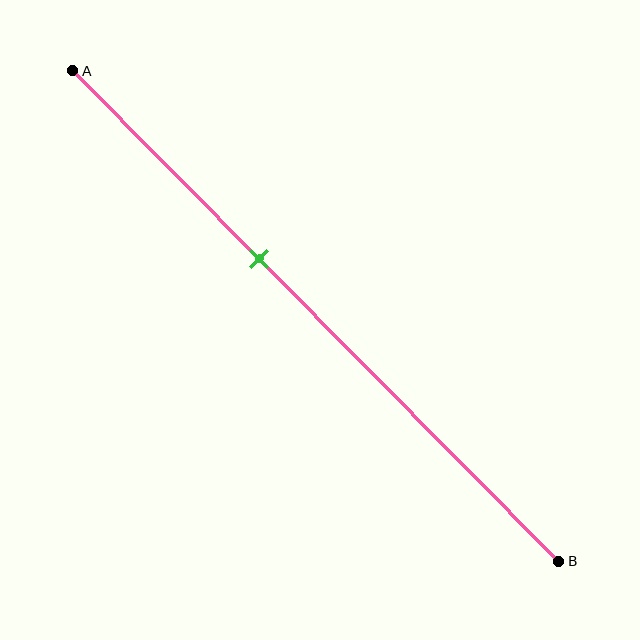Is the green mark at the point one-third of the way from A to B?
No, the mark is at about 40% from A, not at the 33% one-third point.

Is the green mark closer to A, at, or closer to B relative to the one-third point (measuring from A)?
The green mark is closer to point B than the one-third point of segment AB.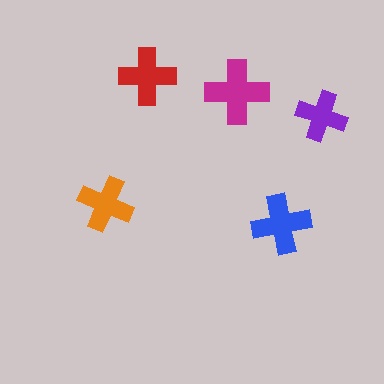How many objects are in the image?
There are 5 objects in the image.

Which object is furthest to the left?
The orange cross is leftmost.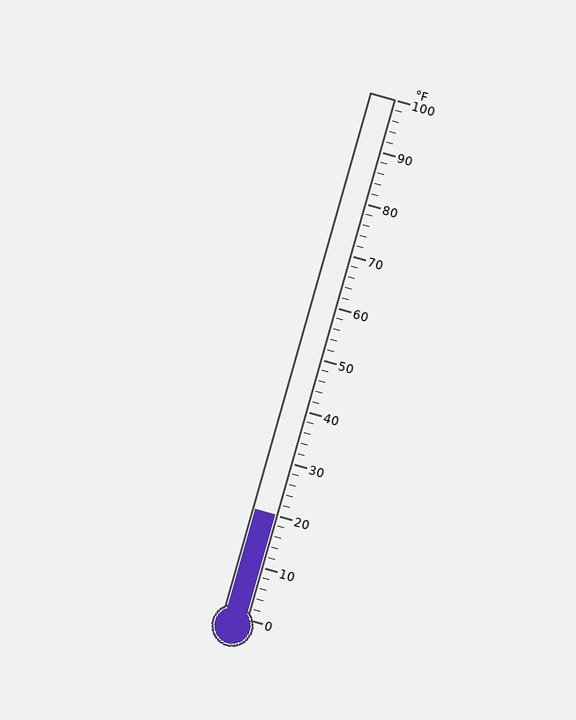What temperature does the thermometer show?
The thermometer shows approximately 20°F.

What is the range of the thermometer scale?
The thermometer scale ranges from 0°F to 100°F.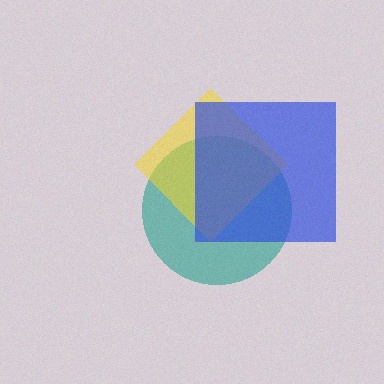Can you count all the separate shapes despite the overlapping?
Yes, there are 3 separate shapes.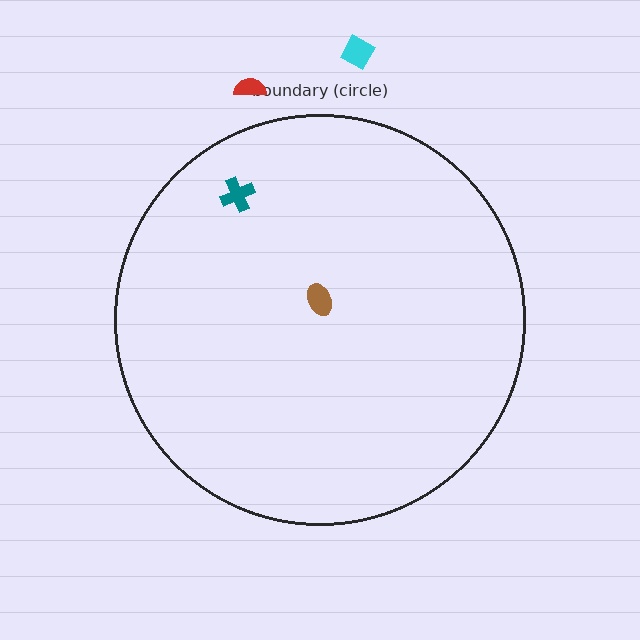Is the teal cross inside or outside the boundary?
Inside.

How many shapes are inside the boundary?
2 inside, 2 outside.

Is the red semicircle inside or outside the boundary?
Outside.